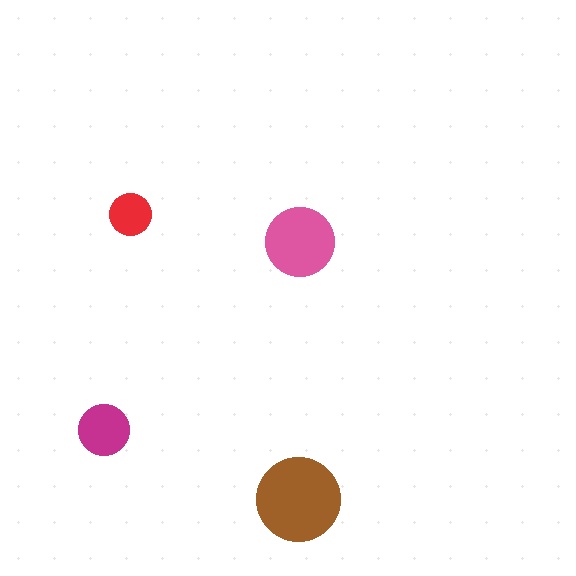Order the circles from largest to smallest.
the brown one, the pink one, the magenta one, the red one.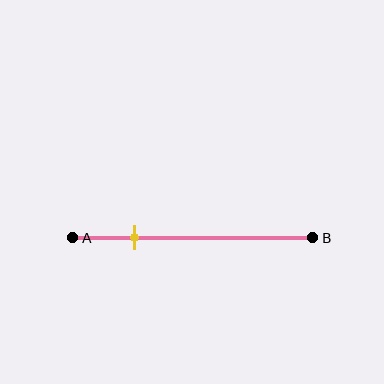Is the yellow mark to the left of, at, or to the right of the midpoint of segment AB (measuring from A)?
The yellow mark is to the left of the midpoint of segment AB.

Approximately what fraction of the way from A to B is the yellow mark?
The yellow mark is approximately 25% of the way from A to B.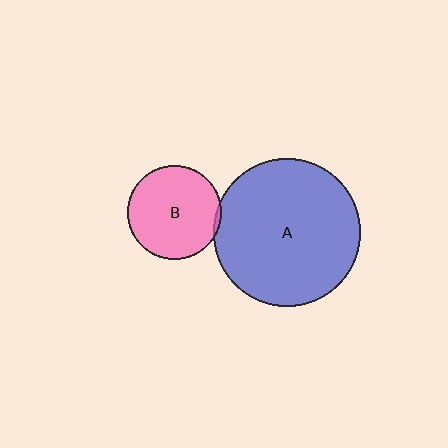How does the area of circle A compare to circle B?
Approximately 2.5 times.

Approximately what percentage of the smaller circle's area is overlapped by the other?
Approximately 5%.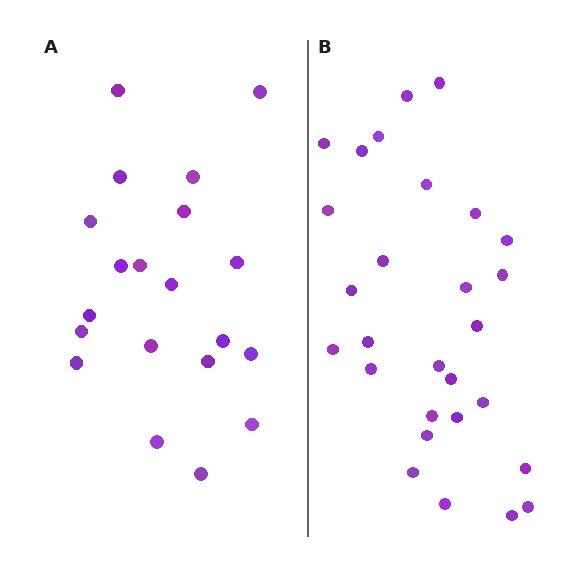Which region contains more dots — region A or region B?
Region B (the right region) has more dots.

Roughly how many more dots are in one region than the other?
Region B has roughly 8 or so more dots than region A.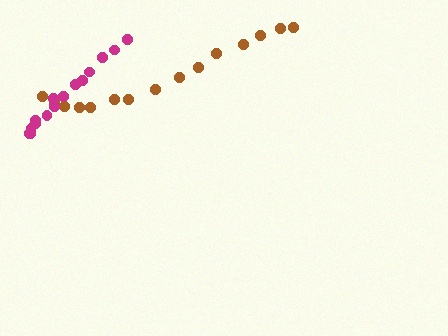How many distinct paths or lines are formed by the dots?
There are 2 distinct paths.